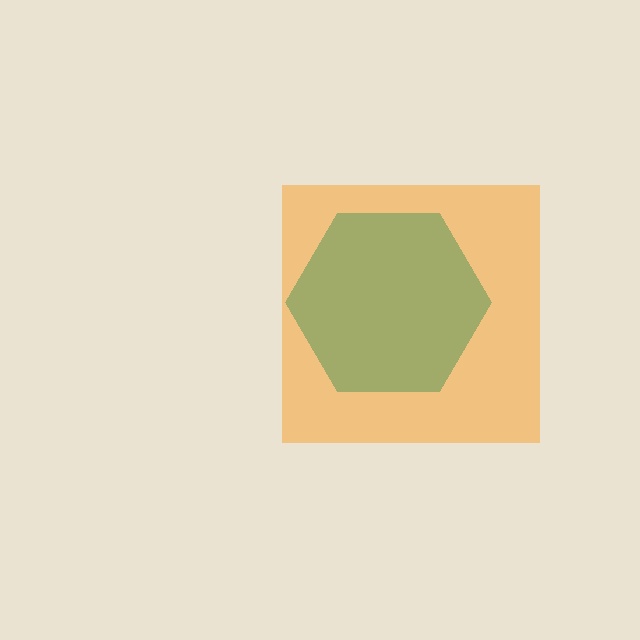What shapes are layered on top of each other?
The layered shapes are: a teal hexagon, an orange square.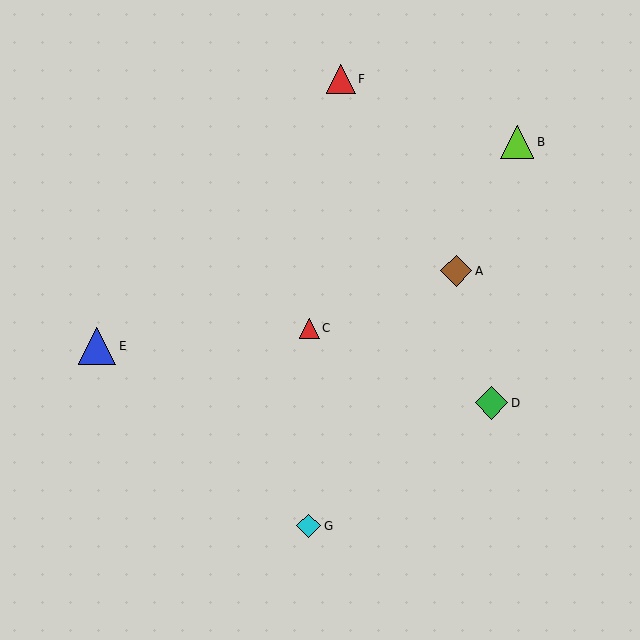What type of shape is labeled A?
Shape A is a brown diamond.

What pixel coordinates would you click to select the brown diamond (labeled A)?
Click at (456, 271) to select the brown diamond A.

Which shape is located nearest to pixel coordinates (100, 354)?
The blue triangle (labeled E) at (97, 346) is nearest to that location.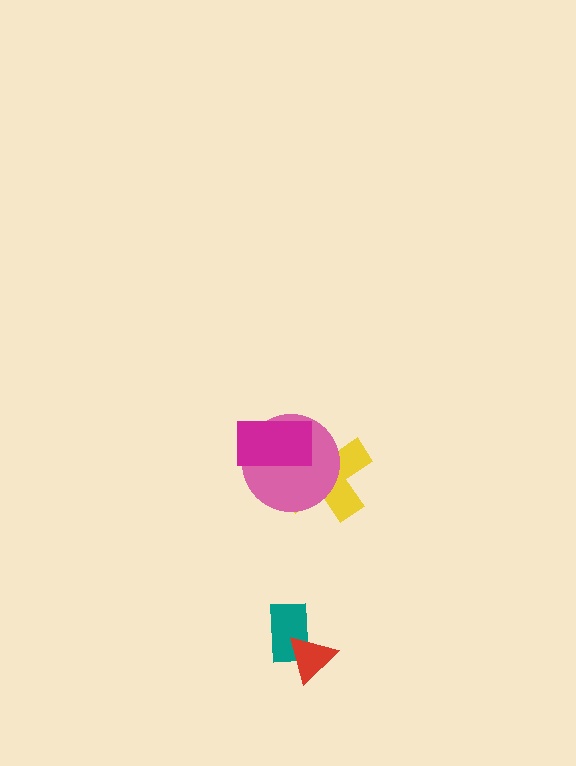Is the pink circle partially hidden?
Yes, it is partially covered by another shape.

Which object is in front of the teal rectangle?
The red triangle is in front of the teal rectangle.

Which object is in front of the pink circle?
The magenta rectangle is in front of the pink circle.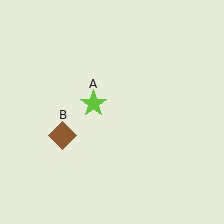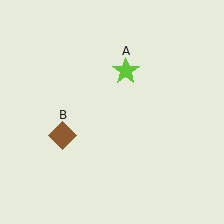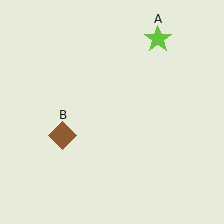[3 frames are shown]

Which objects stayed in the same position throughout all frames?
Brown diamond (object B) remained stationary.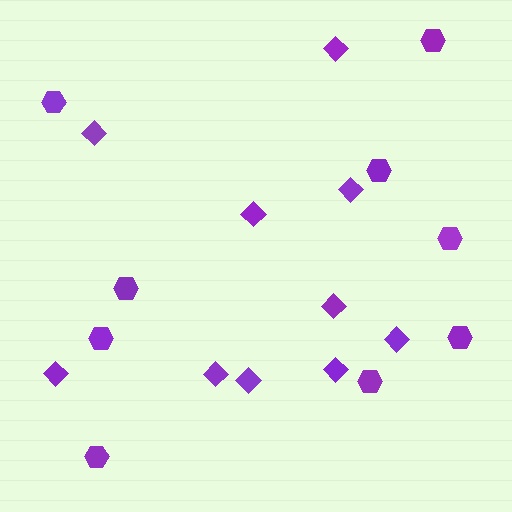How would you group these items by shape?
There are 2 groups: one group of diamonds (10) and one group of hexagons (9).